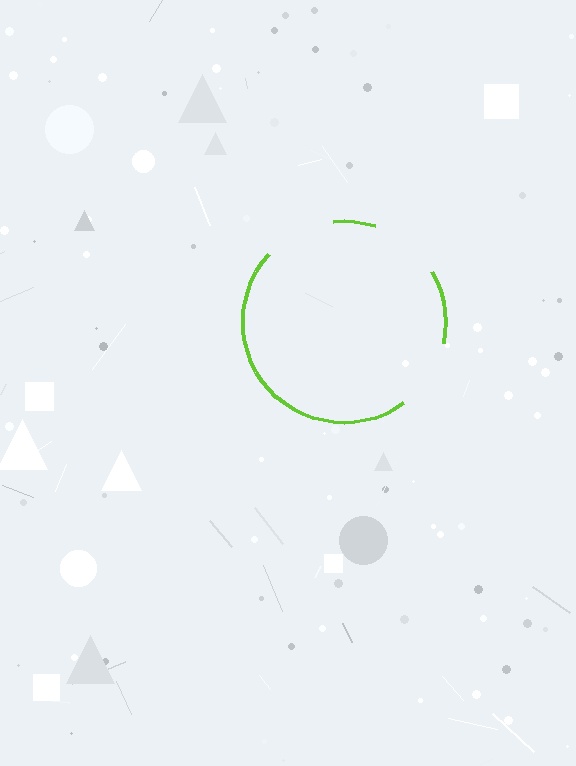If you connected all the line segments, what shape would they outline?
They would outline a circle.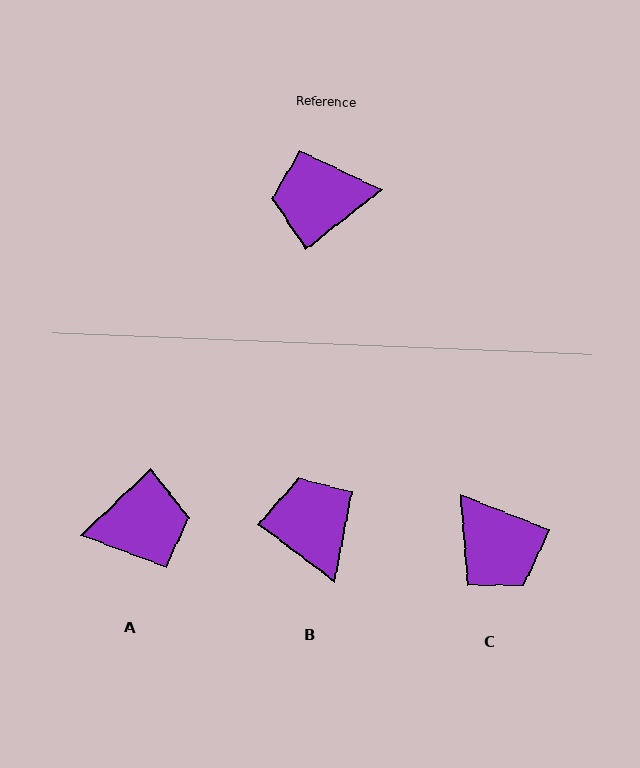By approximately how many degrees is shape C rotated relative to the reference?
Approximately 120 degrees counter-clockwise.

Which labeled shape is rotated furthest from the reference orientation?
A, about 175 degrees away.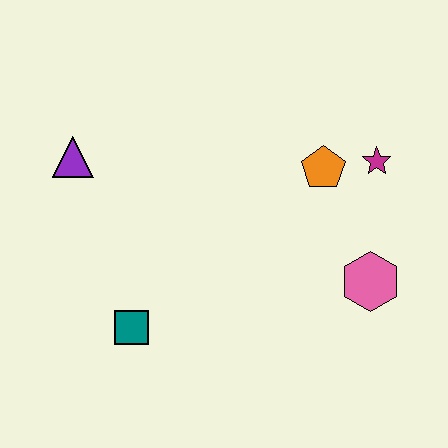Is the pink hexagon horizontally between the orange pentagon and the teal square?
No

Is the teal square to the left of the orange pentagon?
Yes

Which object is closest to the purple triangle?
The teal square is closest to the purple triangle.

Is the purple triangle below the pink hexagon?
No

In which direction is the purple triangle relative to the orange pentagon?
The purple triangle is to the left of the orange pentagon.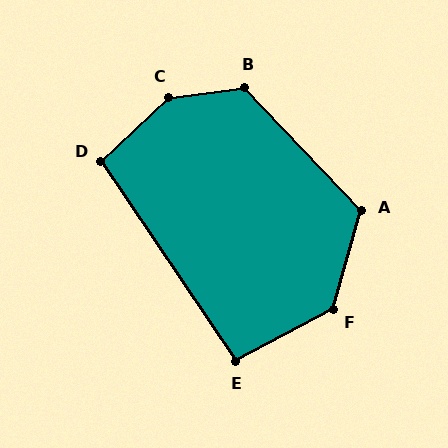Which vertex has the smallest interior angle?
E, at approximately 96 degrees.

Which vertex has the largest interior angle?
C, at approximately 144 degrees.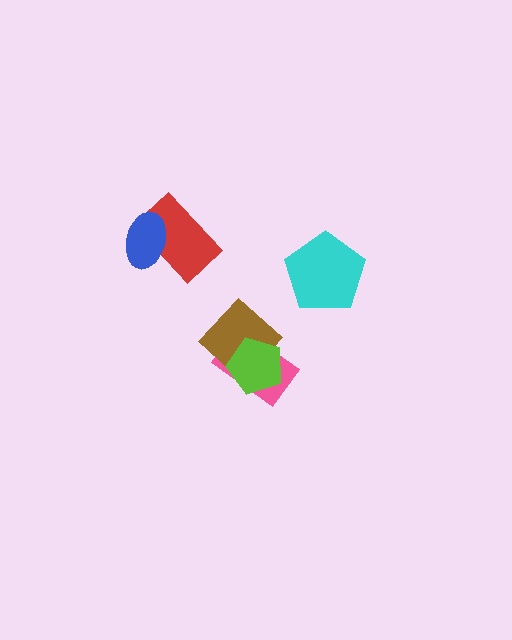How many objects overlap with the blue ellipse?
1 object overlaps with the blue ellipse.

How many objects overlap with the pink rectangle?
2 objects overlap with the pink rectangle.